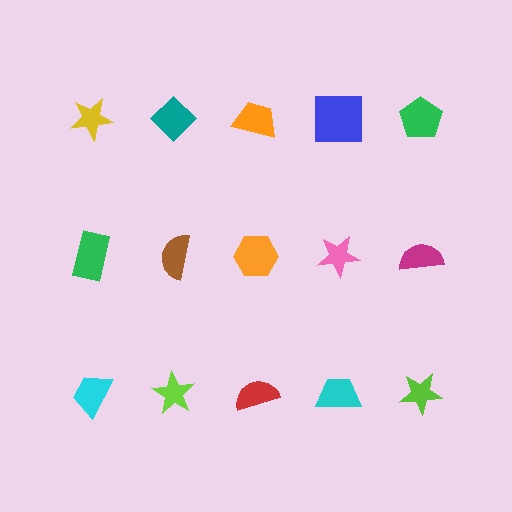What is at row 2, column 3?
An orange hexagon.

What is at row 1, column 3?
An orange trapezoid.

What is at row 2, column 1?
A green rectangle.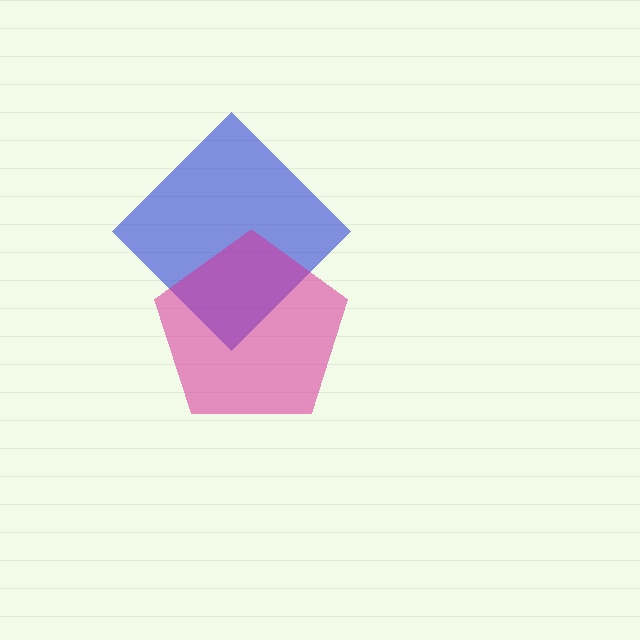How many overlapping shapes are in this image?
There are 2 overlapping shapes in the image.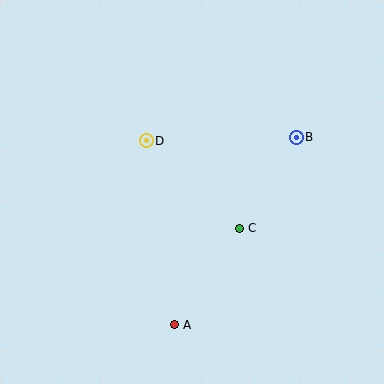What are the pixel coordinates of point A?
Point A is at (174, 325).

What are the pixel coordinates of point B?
Point B is at (296, 137).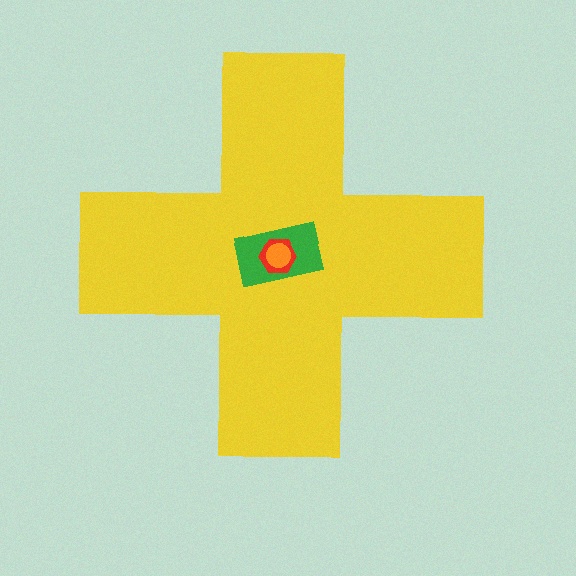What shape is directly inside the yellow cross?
The green rectangle.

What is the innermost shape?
The orange circle.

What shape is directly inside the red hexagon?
The orange circle.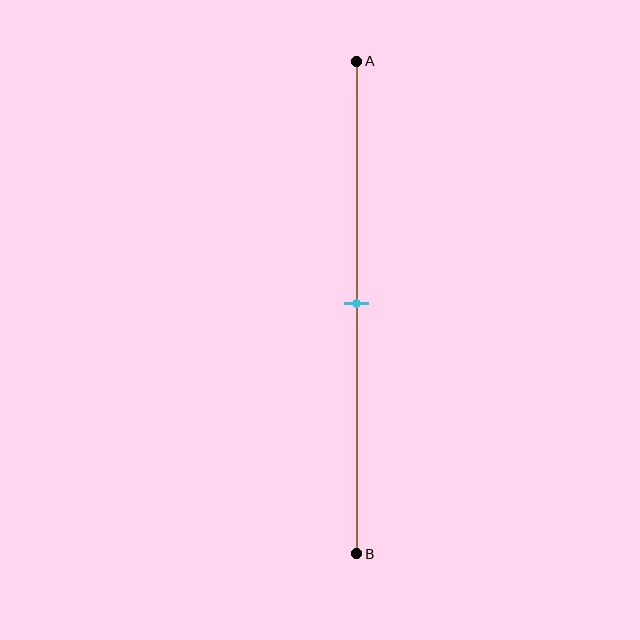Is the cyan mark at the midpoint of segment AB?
Yes, the mark is approximately at the midpoint.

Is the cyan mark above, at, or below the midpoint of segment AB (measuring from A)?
The cyan mark is approximately at the midpoint of segment AB.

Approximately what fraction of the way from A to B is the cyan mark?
The cyan mark is approximately 50% of the way from A to B.